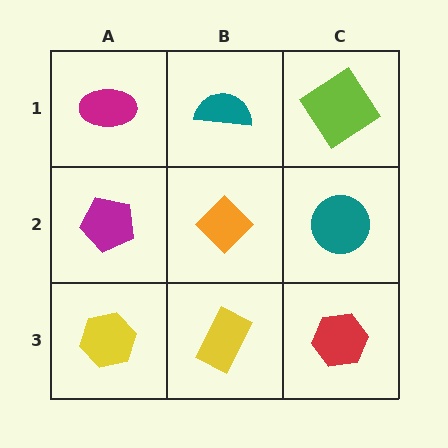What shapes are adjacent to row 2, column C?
A lime diamond (row 1, column C), a red hexagon (row 3, column C), an orange diamond (row 2, column B).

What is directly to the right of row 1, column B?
A lime diamond.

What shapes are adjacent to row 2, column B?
A teal semicircle (row 1, column B), a yellow rectangle (row 3, column B), a magenta pentagon (row 2, column A), a teal circle (row 2, column C).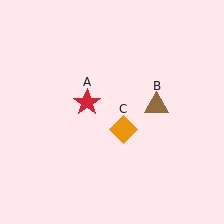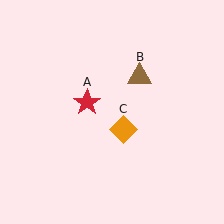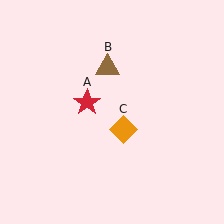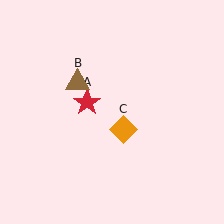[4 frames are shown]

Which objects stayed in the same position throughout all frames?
Red star (object A) and orange diamond (object C) remained stationary.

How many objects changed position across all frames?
1 object changed position: brown triangle (object B).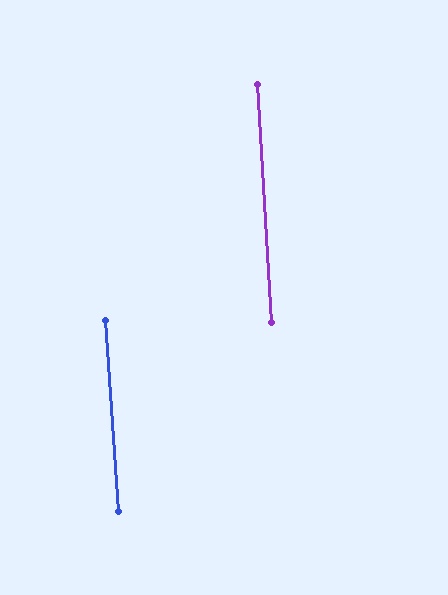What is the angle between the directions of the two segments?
Approximately 0 degrees.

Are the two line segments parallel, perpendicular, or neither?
Parallel — their directions differ by only 0.4°.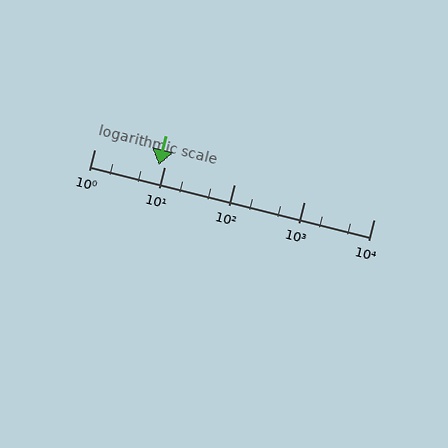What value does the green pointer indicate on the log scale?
The pointer indicates approximately 8.5.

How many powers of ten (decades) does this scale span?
The scale spans 4 decades, from 1 to 10000.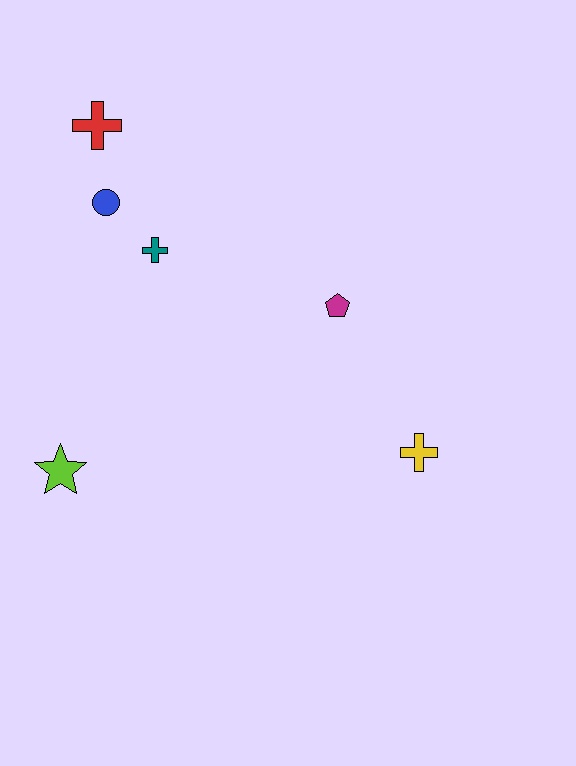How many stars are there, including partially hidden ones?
There is 1 star.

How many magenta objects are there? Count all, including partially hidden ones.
There is 1 magenta object.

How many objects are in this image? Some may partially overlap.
There are 6 objects.